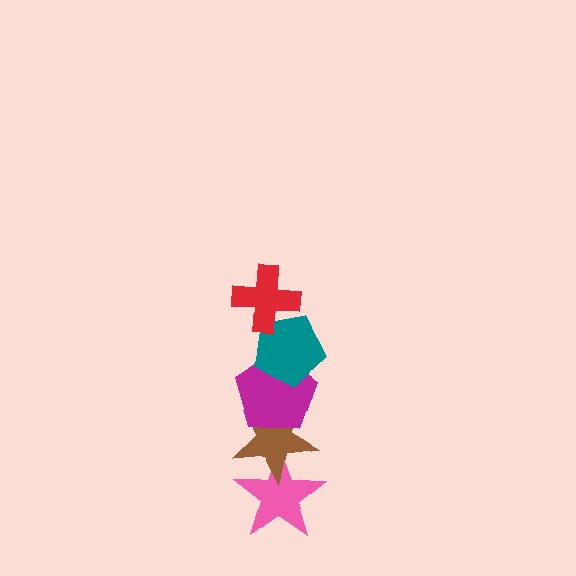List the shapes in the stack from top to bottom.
From top to bottom: the red cross, the teal pentagon, the magenta pentagon, the brown star, the pink star.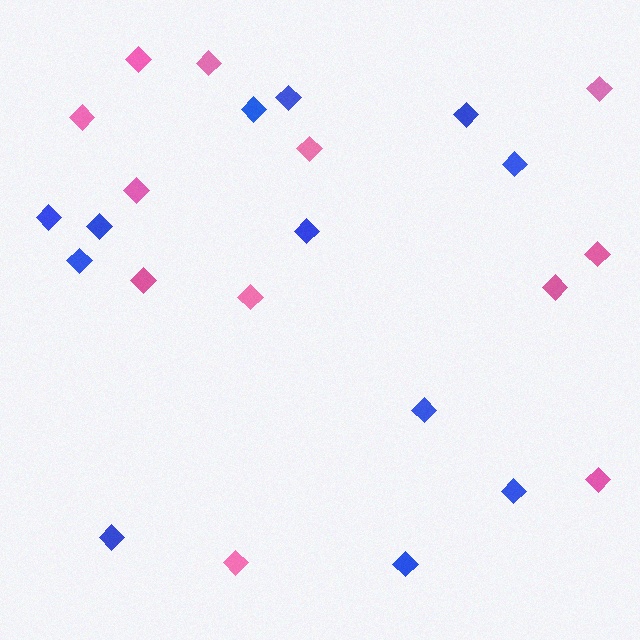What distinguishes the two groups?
There are 2 groups: one group of pink diamonds (12) and one group of blue diamonds (12).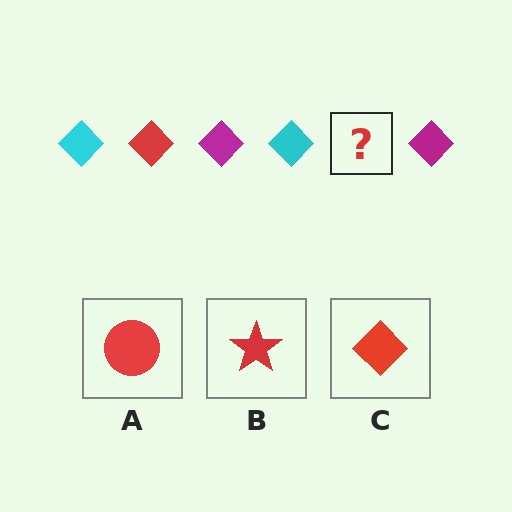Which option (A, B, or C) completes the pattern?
C.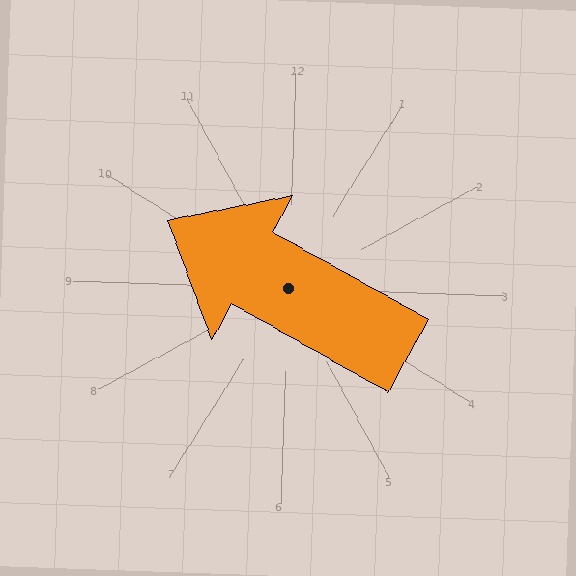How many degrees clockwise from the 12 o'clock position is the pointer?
Approximately 297 degrees.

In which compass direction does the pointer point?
Northwest.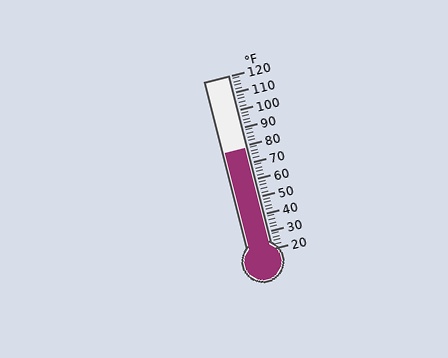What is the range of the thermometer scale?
The thermometer scale ranges from 20°F to 120°F.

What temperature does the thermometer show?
The thermometer shows approximately 78°F.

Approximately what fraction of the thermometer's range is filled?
The thermometer is filled to approximately 60% of its range.